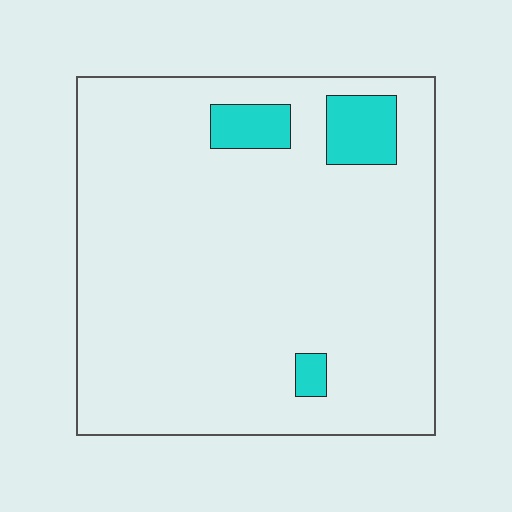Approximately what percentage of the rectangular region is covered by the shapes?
Approximately 10%.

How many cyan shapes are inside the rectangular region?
3.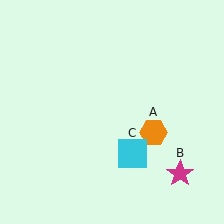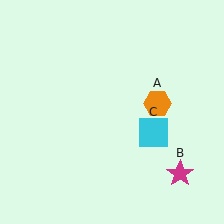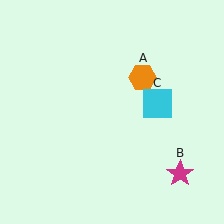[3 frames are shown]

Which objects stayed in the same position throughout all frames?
Magenta star (object B) remained stationary.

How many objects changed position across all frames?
2 objects changed position: orange hexagon (object A), cyan square (object C).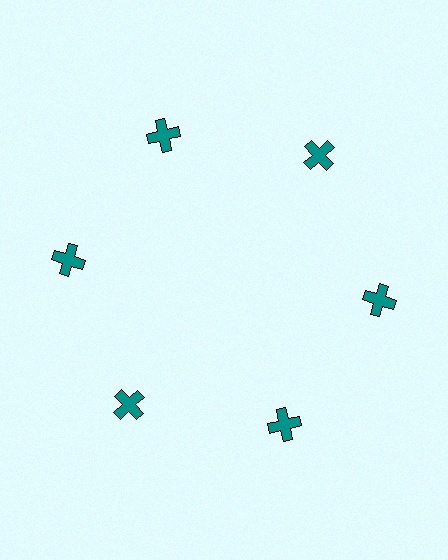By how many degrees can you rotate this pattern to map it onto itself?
The pattern maps onto itself every 60 degrees of rotation.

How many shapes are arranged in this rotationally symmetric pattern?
There are 6 shapes, arranged in 6 groups of 1.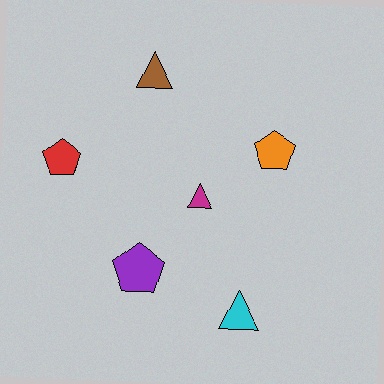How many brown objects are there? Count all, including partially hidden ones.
There is 1 brown object.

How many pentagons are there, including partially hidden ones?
There are 3 pentagons.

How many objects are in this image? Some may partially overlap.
There are 6 objects.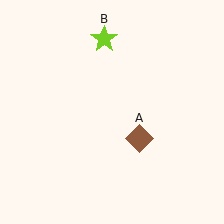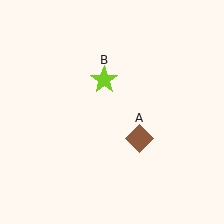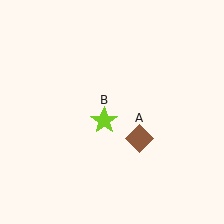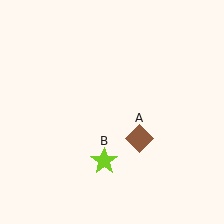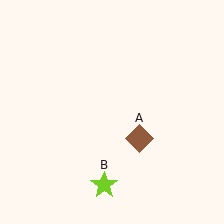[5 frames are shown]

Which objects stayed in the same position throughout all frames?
Brown diamond (object A) remained stationary.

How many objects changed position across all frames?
1 object changed position: lime star (object B).